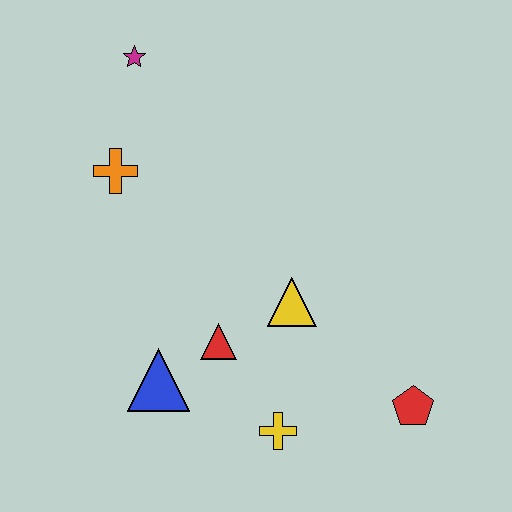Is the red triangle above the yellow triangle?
No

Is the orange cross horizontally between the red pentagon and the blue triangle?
No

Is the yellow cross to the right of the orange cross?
Yes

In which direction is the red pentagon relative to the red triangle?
The red pentagon is to the right of the red triangle.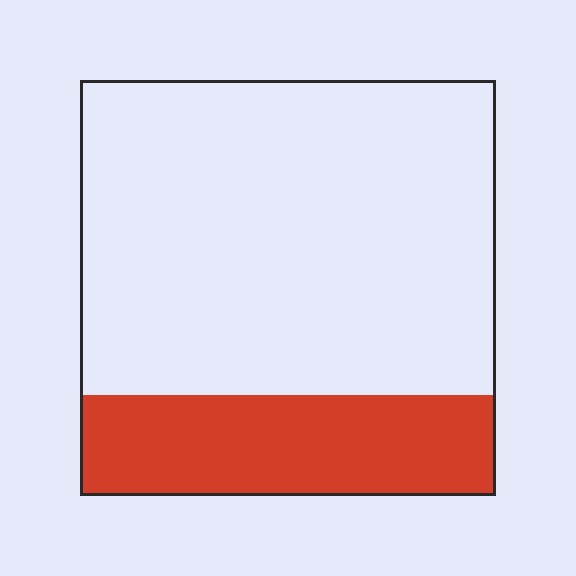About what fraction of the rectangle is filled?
About one quarter (1/4).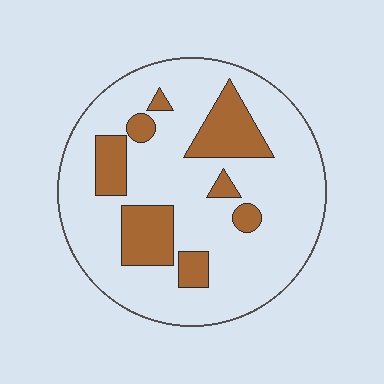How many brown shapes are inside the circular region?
8.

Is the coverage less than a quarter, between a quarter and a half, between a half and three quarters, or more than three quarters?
Less than a quarter.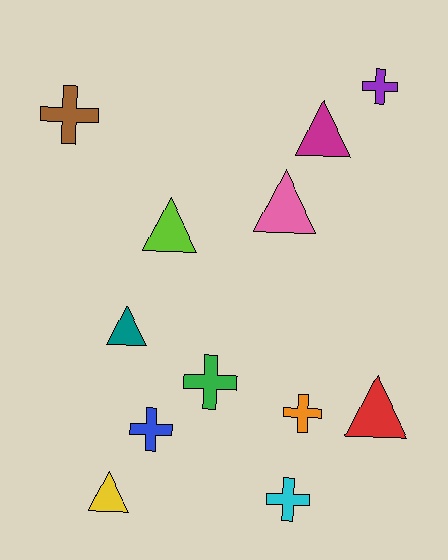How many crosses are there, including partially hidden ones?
There are 6 crosses.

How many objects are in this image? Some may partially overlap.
There are 12 objects.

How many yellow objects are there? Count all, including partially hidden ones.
There is 1 yellow object.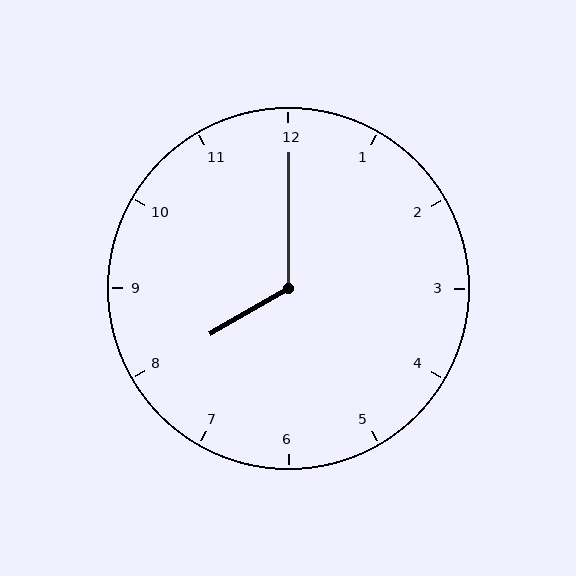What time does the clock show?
8:00.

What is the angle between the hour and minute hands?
Approximately 120 degrees.